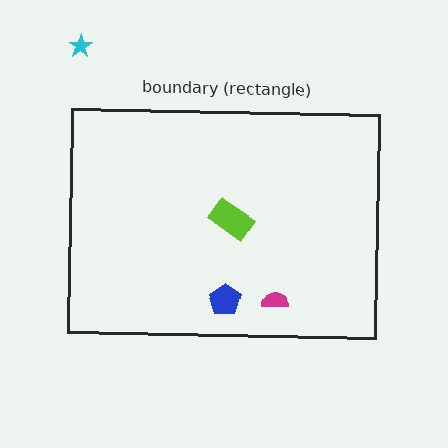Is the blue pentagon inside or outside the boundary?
Inside.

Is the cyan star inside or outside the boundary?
Outside.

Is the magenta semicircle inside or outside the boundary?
Inside.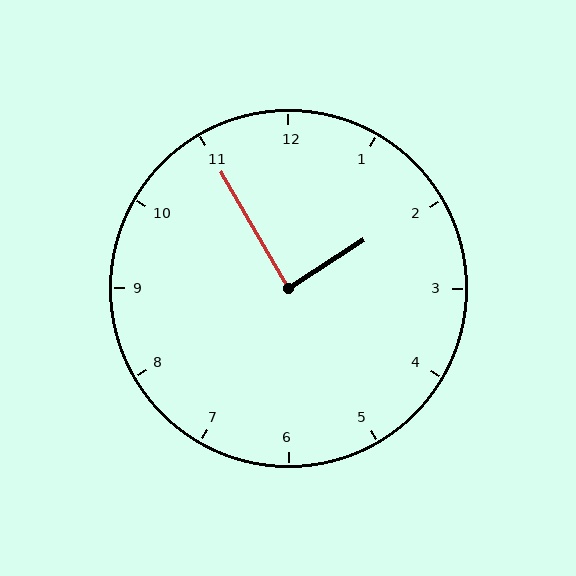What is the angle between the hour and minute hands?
Approximately 88 degrees.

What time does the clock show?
1:55.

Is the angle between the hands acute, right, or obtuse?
It is right.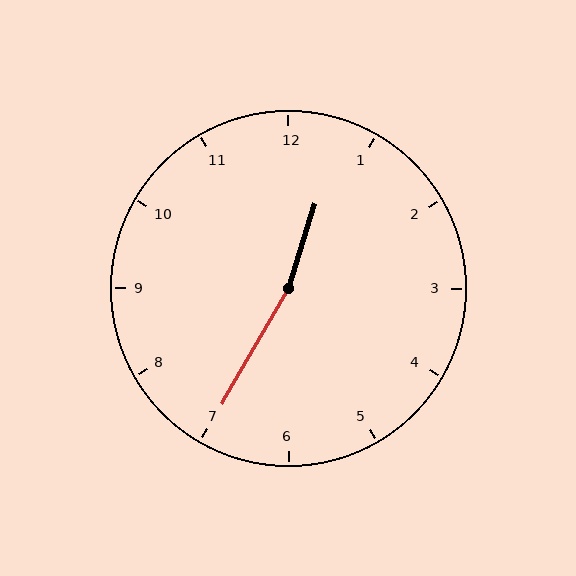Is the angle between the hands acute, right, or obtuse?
It is obtuse.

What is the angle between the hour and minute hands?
Approximately 168 degrees.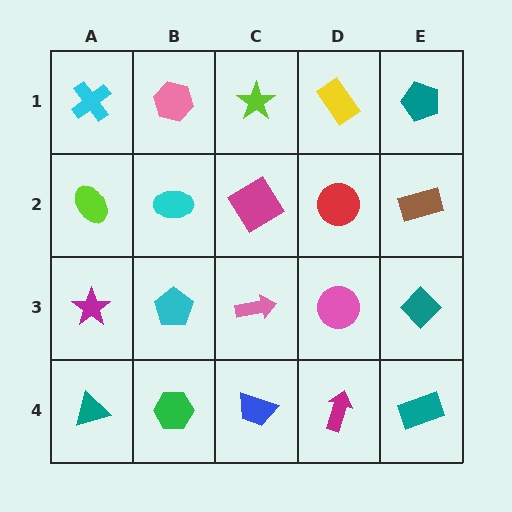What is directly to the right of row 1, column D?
A teal pentagon.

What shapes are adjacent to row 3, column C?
A magenta diamond (row 2, column C), a blue trapezoid (row 4, column C), a cyan pentagon (row 3, column B), a pink circle (row 3, column D).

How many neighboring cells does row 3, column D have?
4.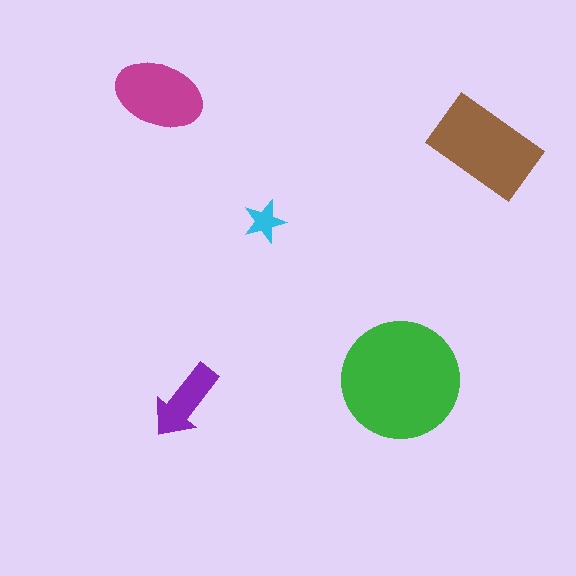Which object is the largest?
The green circle.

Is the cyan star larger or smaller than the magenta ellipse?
Smaller.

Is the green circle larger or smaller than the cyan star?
Larger.